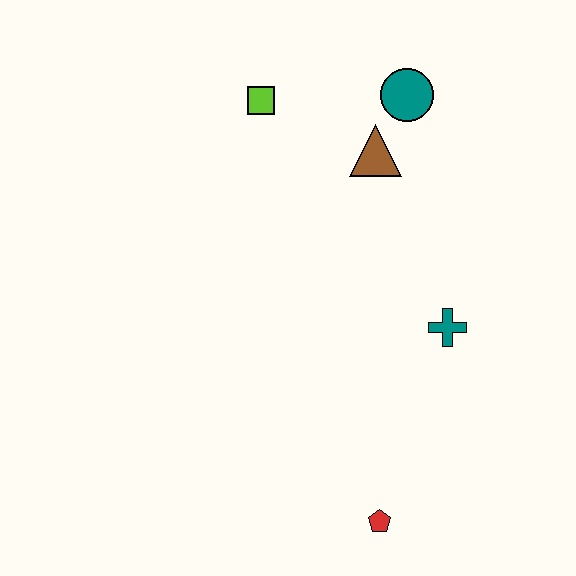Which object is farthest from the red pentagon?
The lime square is farthest from the red pentagon.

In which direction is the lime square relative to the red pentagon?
The lime square is above the red pentagon.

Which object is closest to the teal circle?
The brown triangle is closest to the teal circle.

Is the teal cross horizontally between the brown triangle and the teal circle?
No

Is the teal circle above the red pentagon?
Yes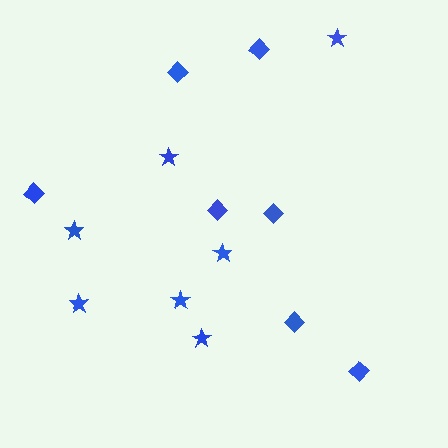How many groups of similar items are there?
There are 2 groups: one group of stars (7) and one group of diamonds (7).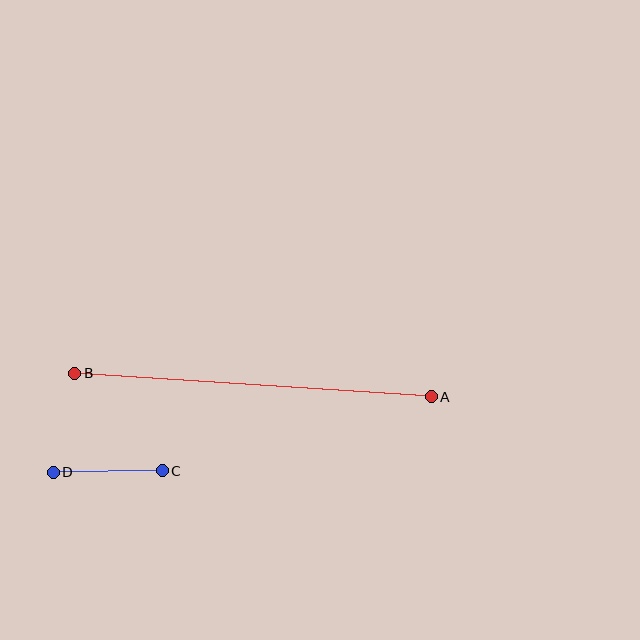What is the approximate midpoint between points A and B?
The midpoint is at approximately (253, 385) pixels.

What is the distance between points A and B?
The distance is approximately 357 pixels.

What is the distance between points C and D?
The distance is approximately 109 pixels.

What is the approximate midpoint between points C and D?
The midpoint is at approximately (108, 472) pixels.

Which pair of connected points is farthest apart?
Points A and B are farthest apart.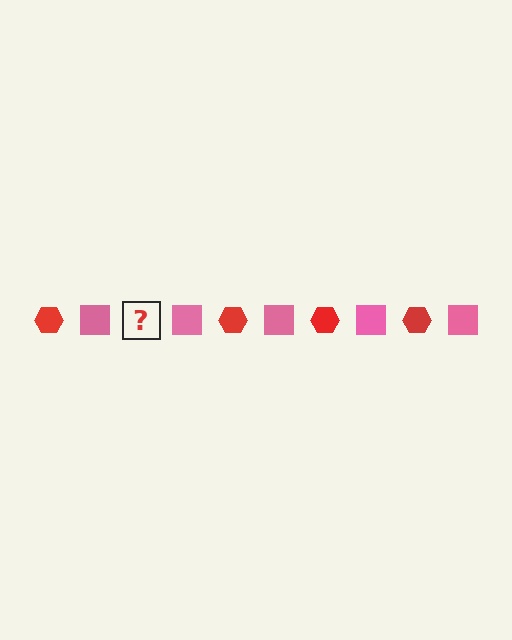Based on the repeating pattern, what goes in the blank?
The blank should be a red hexagon.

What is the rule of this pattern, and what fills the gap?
The rule is that the pattern alternates between red hexagon and pink square. The gap should be filled with a red hexagon.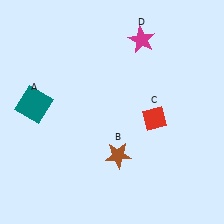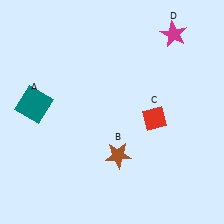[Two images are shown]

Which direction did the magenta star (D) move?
The magenta star (D) moved right.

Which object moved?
The magenta star (D) moved right.